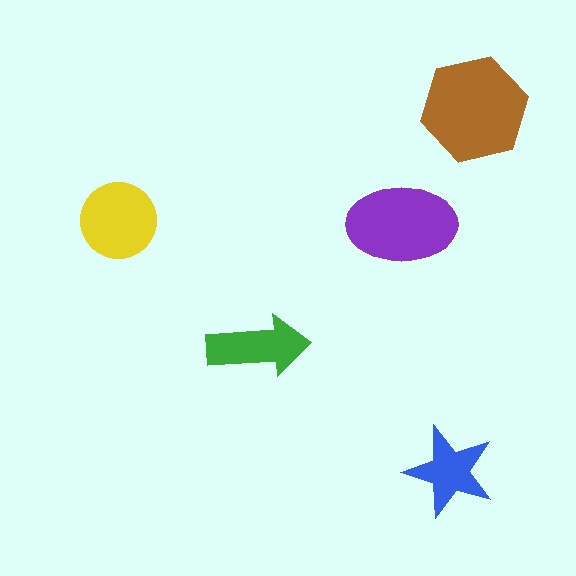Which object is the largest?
The brown hexagon.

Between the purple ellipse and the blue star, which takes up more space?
The purple ellipse.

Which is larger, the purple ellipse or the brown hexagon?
The brown hexagon.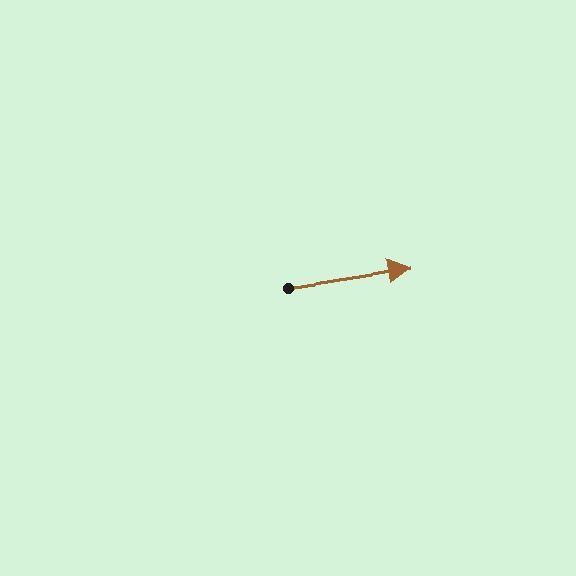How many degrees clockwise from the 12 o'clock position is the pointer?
Approximately 81 degrees.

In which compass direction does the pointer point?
East.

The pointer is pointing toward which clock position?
Roughly 3 o'clock.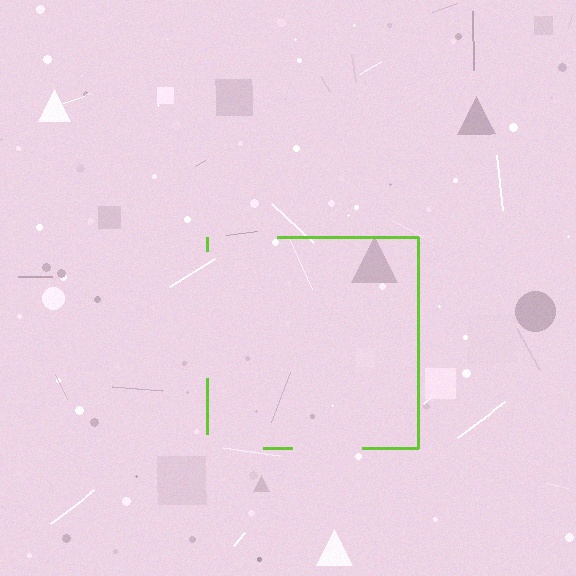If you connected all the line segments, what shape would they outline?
They would outline a square.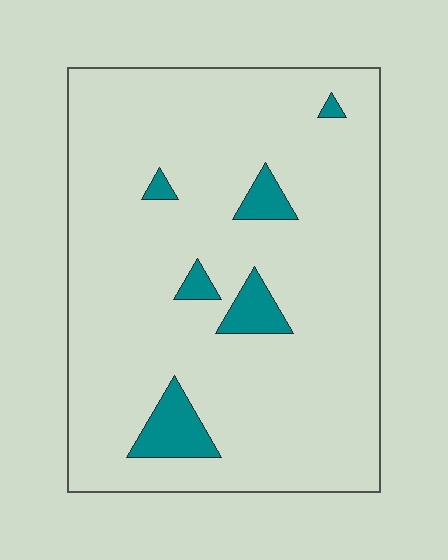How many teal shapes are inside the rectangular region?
6.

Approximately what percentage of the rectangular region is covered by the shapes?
Approximately 10%.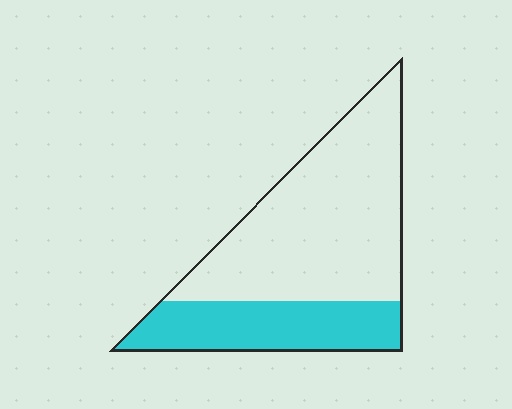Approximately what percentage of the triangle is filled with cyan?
Approximately 30%.